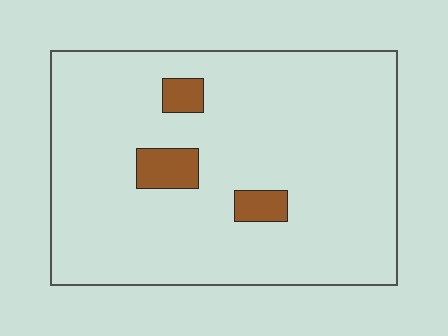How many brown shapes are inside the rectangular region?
3.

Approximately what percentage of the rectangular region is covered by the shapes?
Approximately 5%.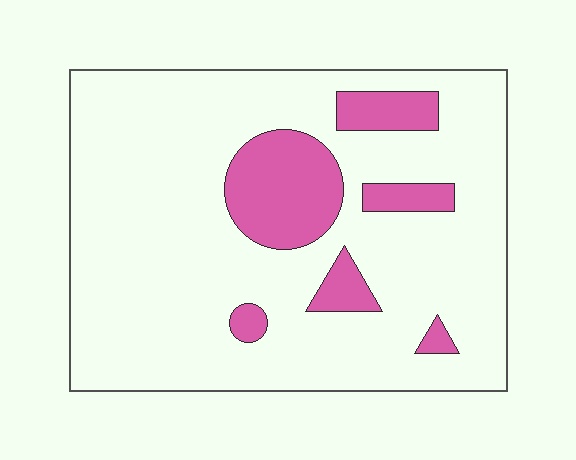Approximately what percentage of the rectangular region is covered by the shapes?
Approximately 15%.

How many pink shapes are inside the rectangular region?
6.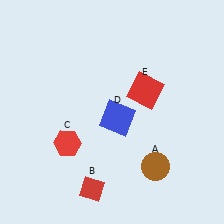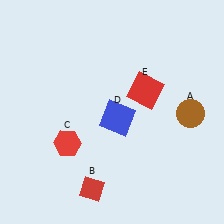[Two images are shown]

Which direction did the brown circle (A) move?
The brown circle (A) moved up.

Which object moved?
The brown circle (A) moved up.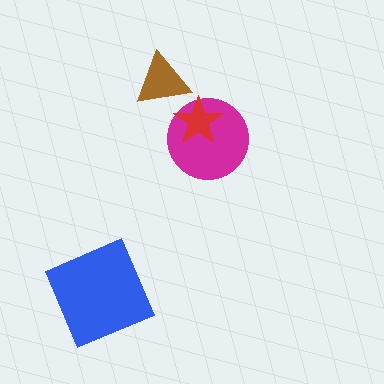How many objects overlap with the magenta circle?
1 object overlaps with the magenta circle.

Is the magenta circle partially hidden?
Yes, it is partially covered by another shape.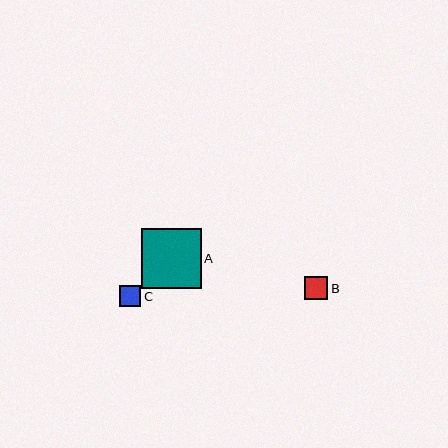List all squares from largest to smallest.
From largest to smallest: A, B, C.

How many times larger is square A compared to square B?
Square A is approximately 2.5 times the size of square B.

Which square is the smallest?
Square C is the smallest with a size of approximately 21 pixels.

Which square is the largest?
Square A is the largest with a size of approximately 59 pixels.